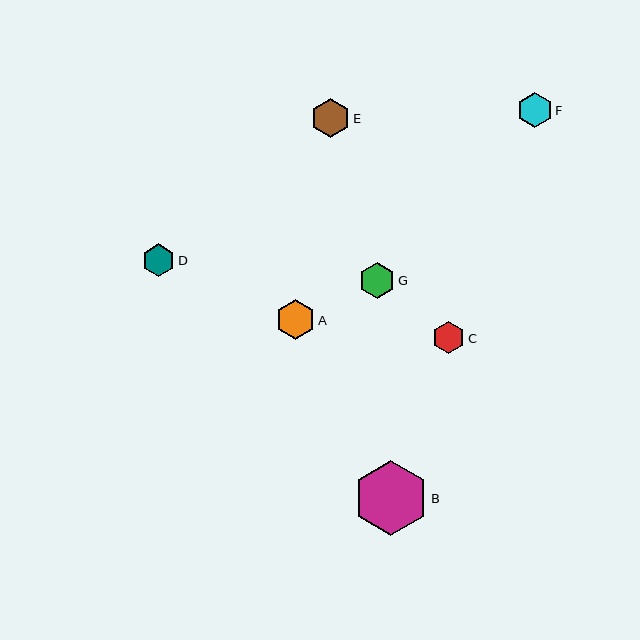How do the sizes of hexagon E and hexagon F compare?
Hexagon E and hexagon F are approximately the same size.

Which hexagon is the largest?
Hexagon B is the largest with a size of approximately 75 pixels.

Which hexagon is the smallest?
Hexagon C is the smallest with a size of approximately 32 pixels.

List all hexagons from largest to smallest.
From largest to smallest: B, A, E, G, F, D, C.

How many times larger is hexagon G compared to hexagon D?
Hexagon G is approximately 1.1 times the size of hexagon D.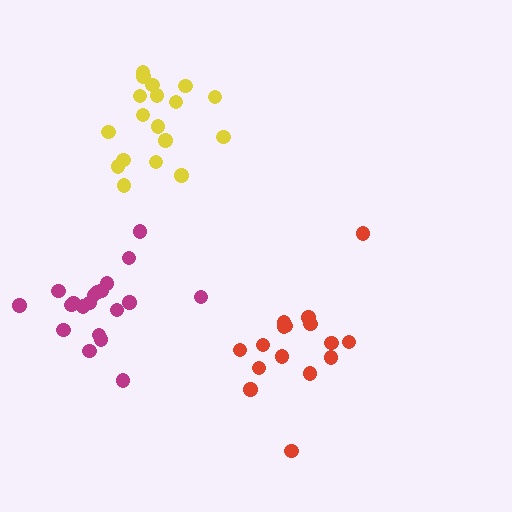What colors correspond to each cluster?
The clusters are colored: red, magenta, yellow.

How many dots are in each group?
Group 1: 16 dots, Group 2: 20 dots, Group 3: 18 dots (54 total).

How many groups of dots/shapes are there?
There are 3 groups.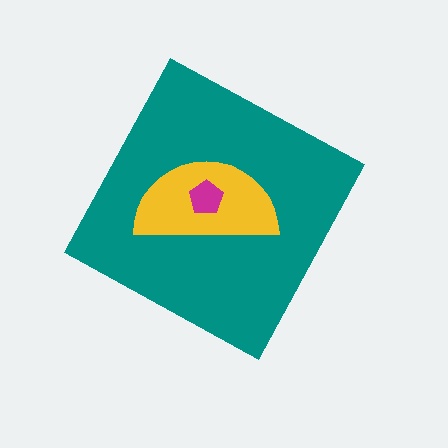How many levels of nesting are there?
3.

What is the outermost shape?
The teal diamond.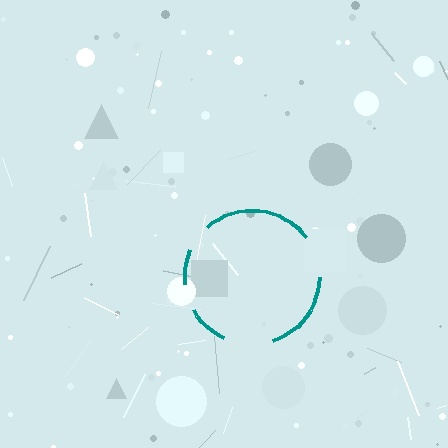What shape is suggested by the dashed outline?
The dashed outline suggests a circle.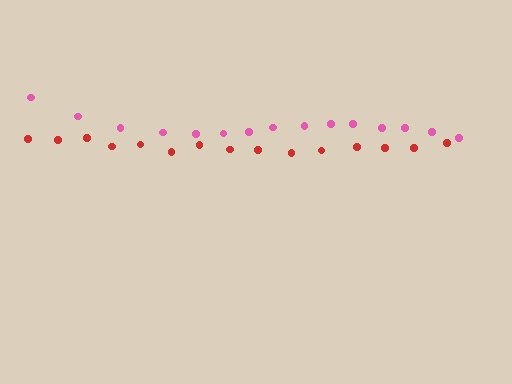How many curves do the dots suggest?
There are 2 distinct paths.